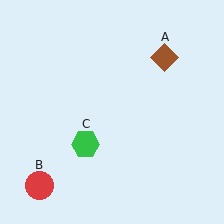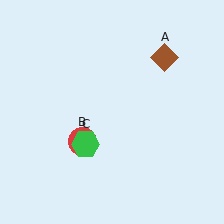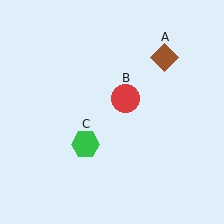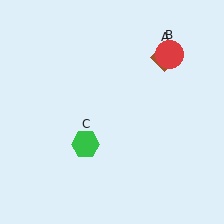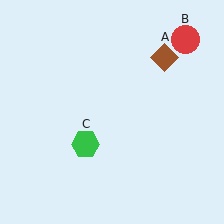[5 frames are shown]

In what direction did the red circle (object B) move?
The red circle (object B) moved up and to the right.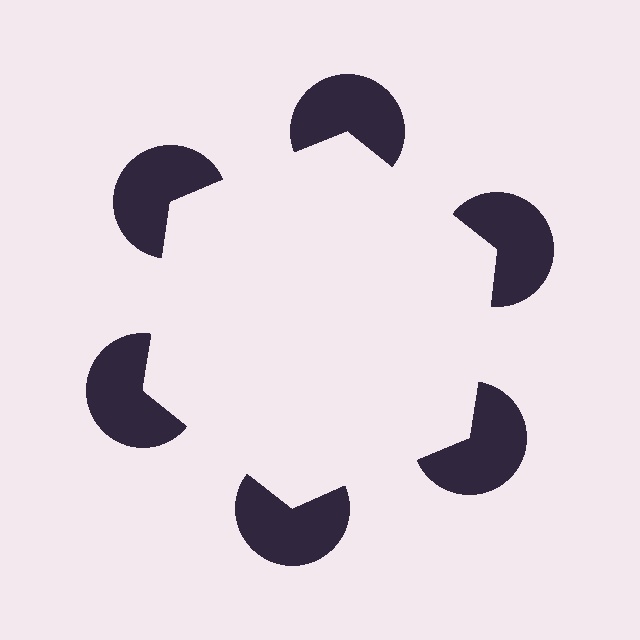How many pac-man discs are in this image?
There are 6 — one at each vertex of the illusory hexagon.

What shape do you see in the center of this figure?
An illusory hexagon — its edges are inferred from the aligned wedge cuts in the pac-man discs, not physically drawn.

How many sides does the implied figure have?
6 sides.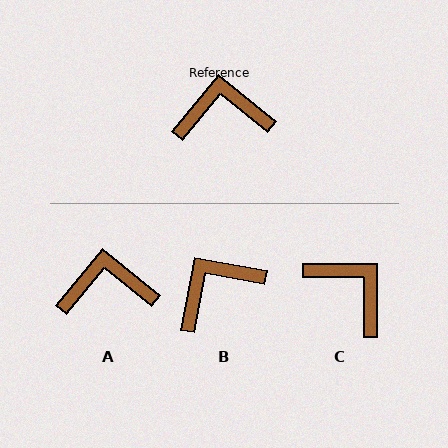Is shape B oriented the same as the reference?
No, it is off by about 29 degrees.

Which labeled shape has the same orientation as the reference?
A.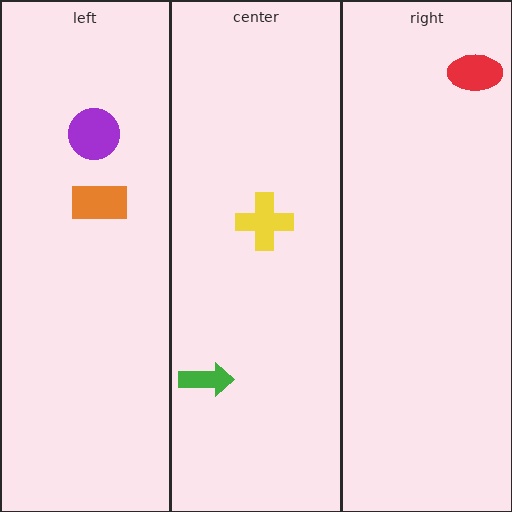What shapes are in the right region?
The red ellipse.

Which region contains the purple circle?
The left region.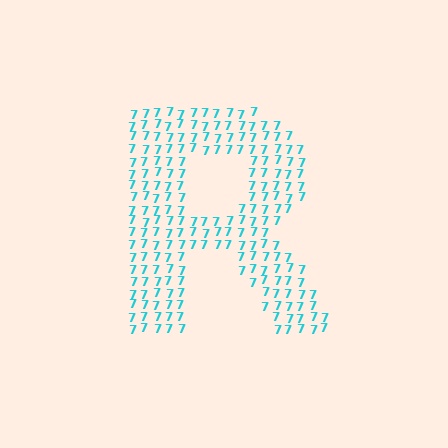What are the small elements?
The small elements are digit 7's.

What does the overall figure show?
The overall figure shows the letter R.